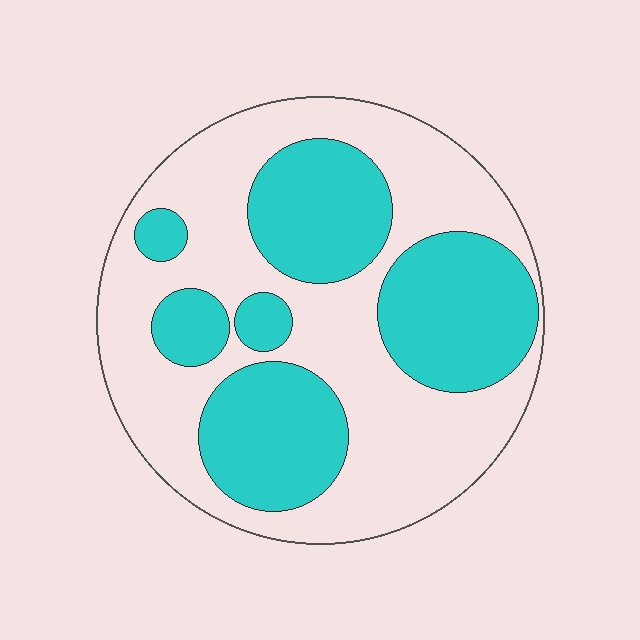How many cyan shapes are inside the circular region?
6.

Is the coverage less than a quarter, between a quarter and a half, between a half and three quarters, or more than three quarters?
Between a quarter and a half.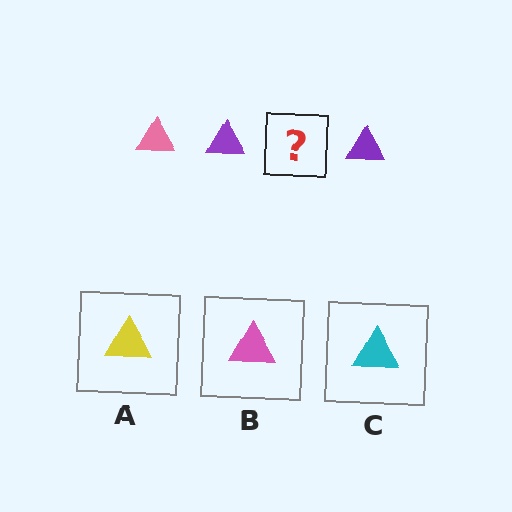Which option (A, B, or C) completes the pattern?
B.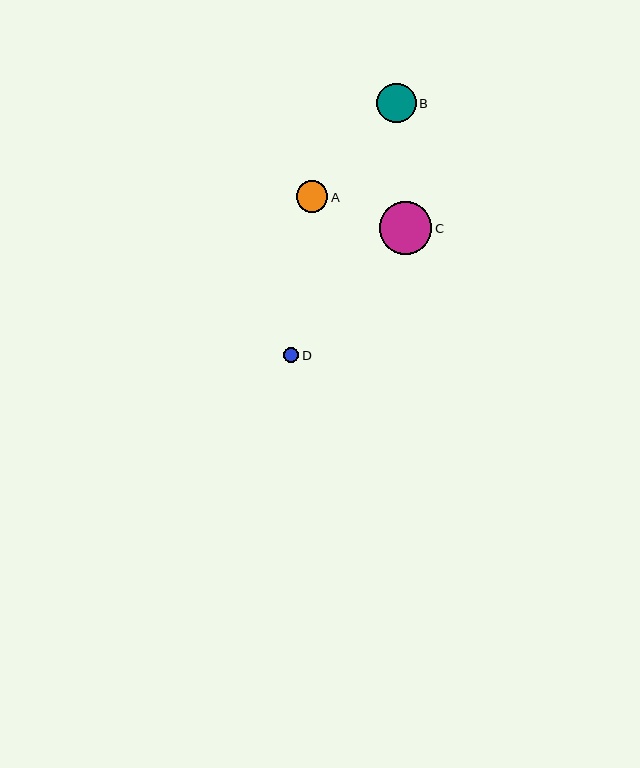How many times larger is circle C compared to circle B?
Circle C is approximately 1.3 times the size of circle B.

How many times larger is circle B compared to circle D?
Circle B is approximately 2.6 times the size of circle D.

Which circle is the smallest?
Circle D is the smallest with a size of approximately 15 pixels.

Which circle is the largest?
Circle C is the largest with a size of approximately 53 pixels.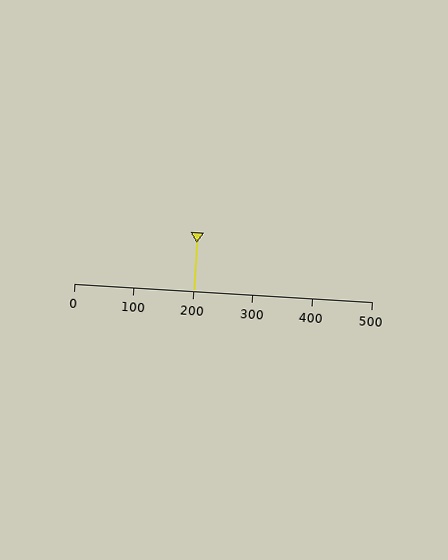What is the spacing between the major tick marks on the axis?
The major ticks are spaced 100 apart.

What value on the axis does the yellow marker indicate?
The marker indicates approximately 200.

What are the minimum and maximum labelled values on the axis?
The axis runs from 0 to 500.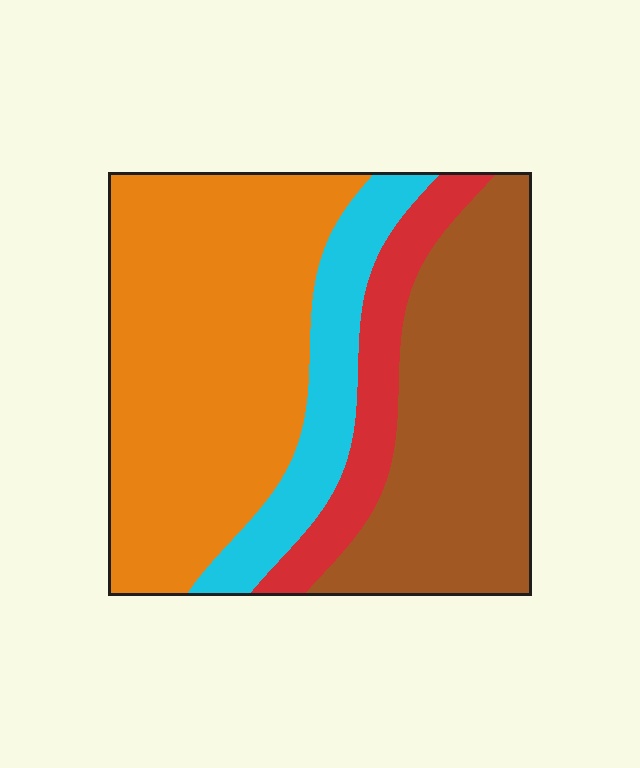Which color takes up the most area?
Orange, at roughly 45%.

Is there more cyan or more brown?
Brown.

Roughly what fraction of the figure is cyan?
Cyan takes up less than a quarter of the figure.